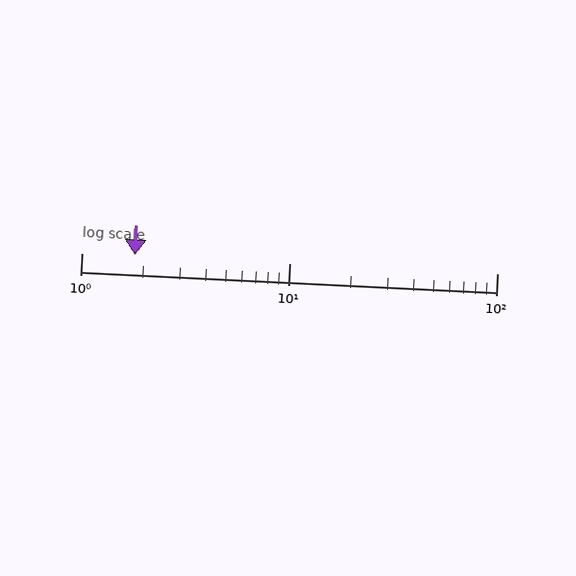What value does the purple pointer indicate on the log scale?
The pointer indicates approximately 1.8.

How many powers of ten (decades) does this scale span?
The scale spans 2 decades, from 1 to 100.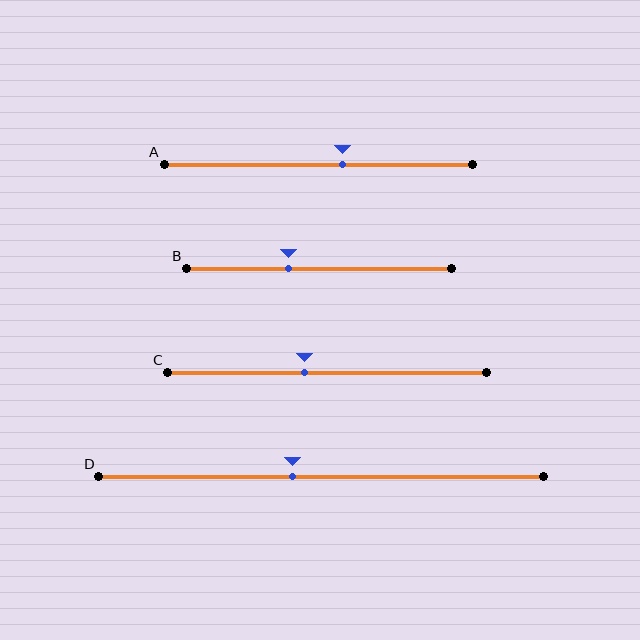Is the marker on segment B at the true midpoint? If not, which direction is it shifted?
No, the marker on segment B is shifted to the left by about 12% of the segment length.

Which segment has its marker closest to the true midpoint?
Segment D has its marker closest to the true midpoint.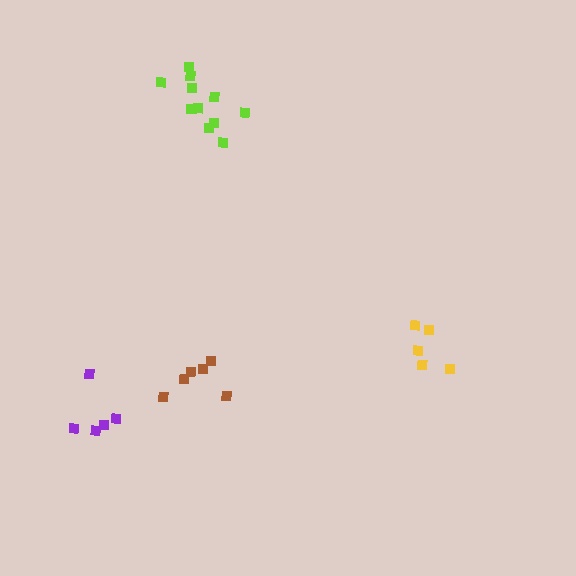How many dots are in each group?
Group 1: 5 dots, Group 2: 6 dots, Group 3: 5 dots, Group 4: 11 dots (27 total).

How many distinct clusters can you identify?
There are 4 distinct clusters.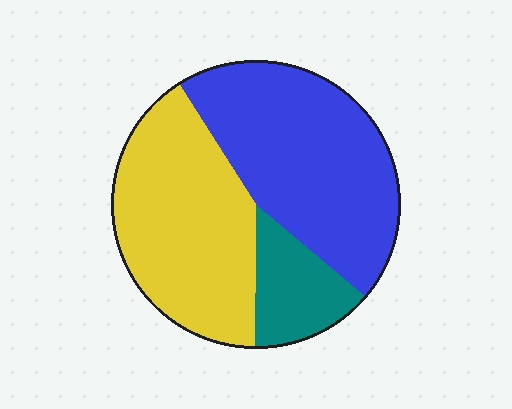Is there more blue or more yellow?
Blue.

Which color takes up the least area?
Teal, at roughly 15%.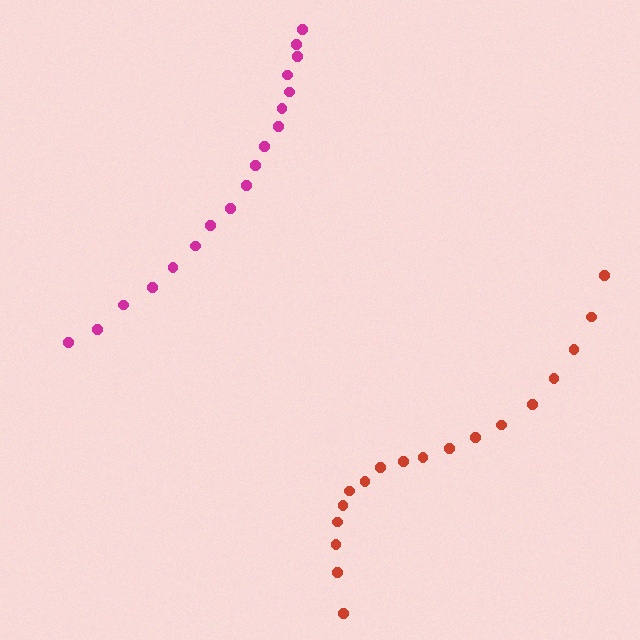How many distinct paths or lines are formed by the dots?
There are 2 distinct paths.